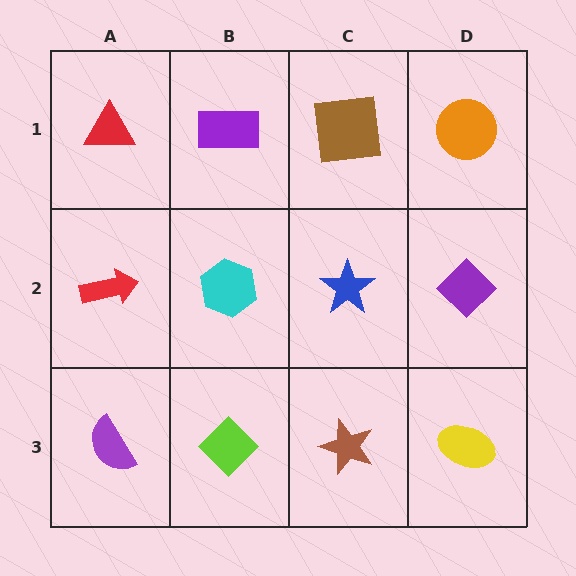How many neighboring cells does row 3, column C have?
3.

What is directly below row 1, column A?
A red arrow.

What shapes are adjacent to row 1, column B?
A cyan hexagon (row 2, column B), a red triangle (row 1, column A), a brown square (row 1, column C).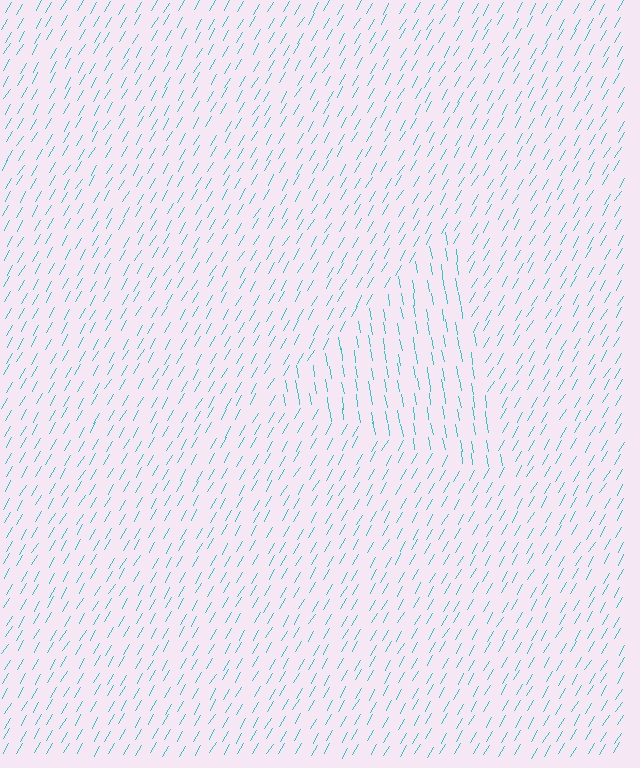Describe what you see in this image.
The image is filled with small cyan line segments. A triangle region in the image has lines oriented differently from the surrounding lines, creating a visible texture boundary.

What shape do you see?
I see a triangle.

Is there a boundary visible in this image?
Yes, there is a texture boundary formed by a change in line orientation.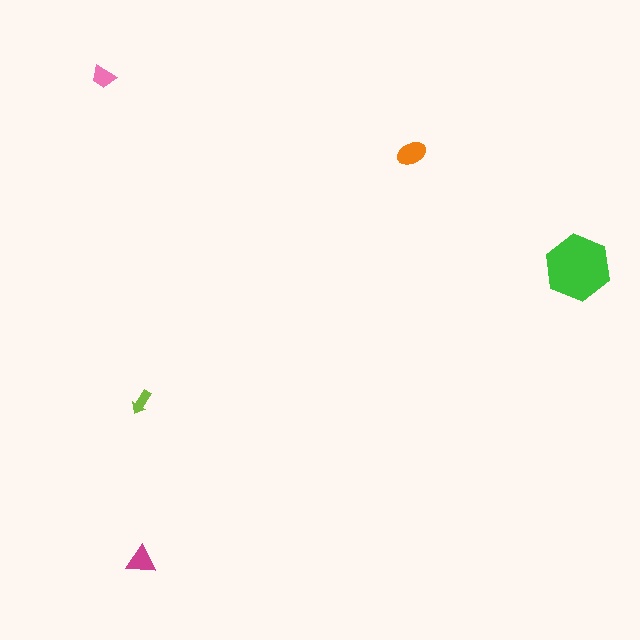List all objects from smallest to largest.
The lime arrow, the pink trapezoid, the magenta triangle, the orange ellipse, the green hexagon.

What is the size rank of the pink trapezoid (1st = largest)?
4th.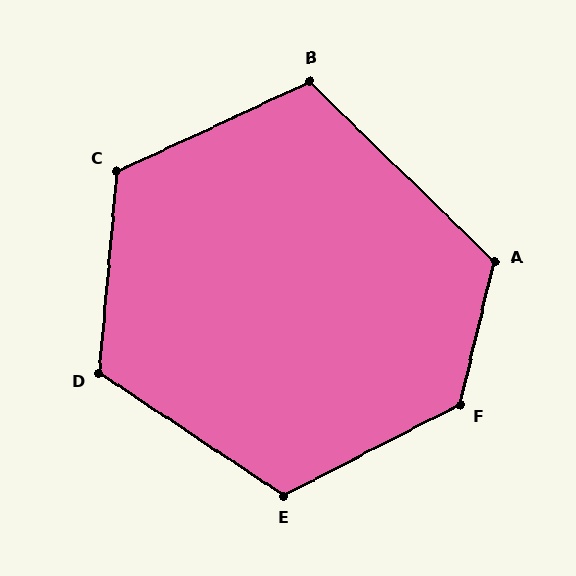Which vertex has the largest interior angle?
F, at approximately 131 degrees.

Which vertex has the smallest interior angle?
B, at approximately 111 degrees.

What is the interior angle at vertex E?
Approximately 119 degrees (obtuse).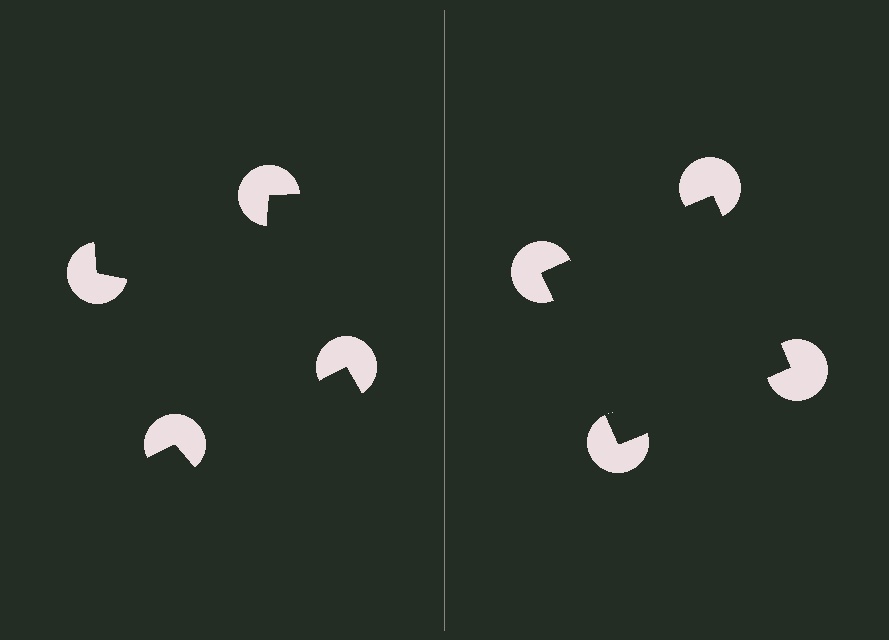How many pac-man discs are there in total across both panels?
8 — 4 on each side.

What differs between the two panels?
The pac-man discs are positioned identically on both sides; only the wedge orientations differ. On the right they align to a square; on the left they are misaligned.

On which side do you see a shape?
An illusory square appears on the right side. On the left side the wedge cuts are rotated, so no coherent shape forms.